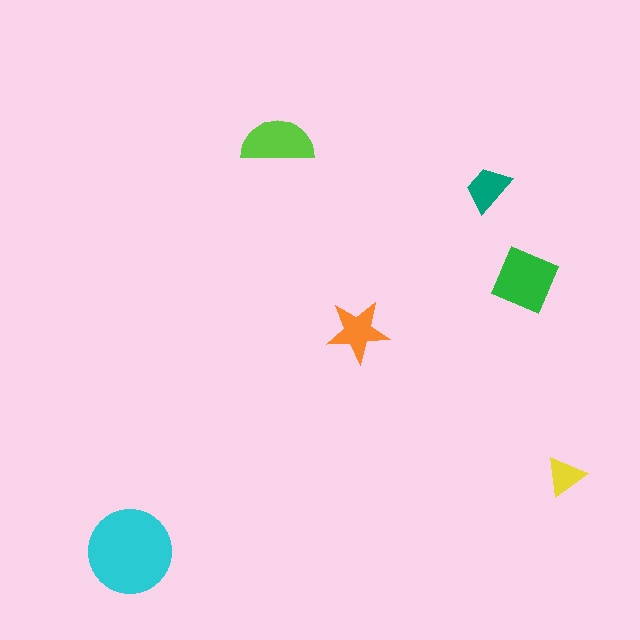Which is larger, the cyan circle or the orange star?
The cyan circle.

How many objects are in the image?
There are 6 objects in the image.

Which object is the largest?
The cyan circle.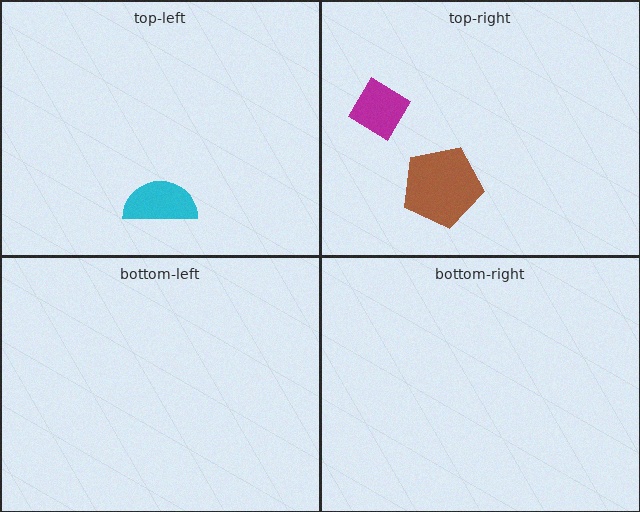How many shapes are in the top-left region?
1.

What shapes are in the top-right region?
The magenta diamond, the brown pentagon.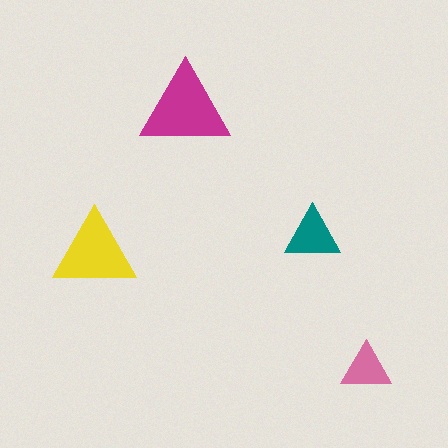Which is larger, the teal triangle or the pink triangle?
The teal one.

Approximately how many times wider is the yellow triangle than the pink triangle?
About 1.5 times wider.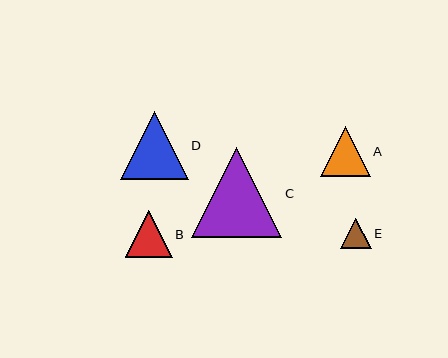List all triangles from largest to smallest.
From largest to smallest: C, D, A, B, E.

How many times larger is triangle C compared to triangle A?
Triangle C is approximately 1.8 times the size of triangle A.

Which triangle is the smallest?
Triangle E is the smallest with a size of approximately 30 pixels.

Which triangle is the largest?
Triangle C is the largest with a size of approximately 90 pixels.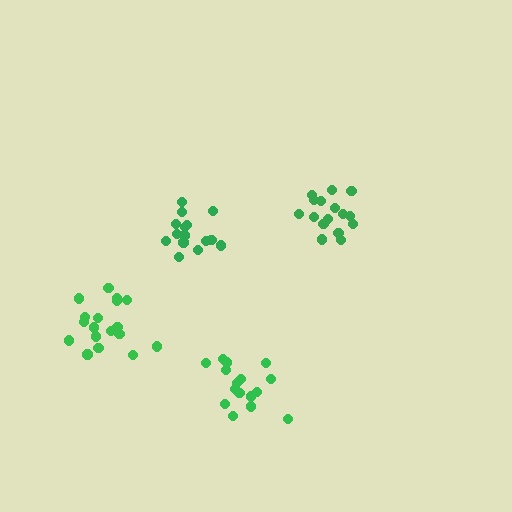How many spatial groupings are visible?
There are 4 spatial groupings.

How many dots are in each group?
Group 1: 18 dots, Group 2: 16 dots, Group 3: 17 dots, Group 4: 15 dots (66 total).